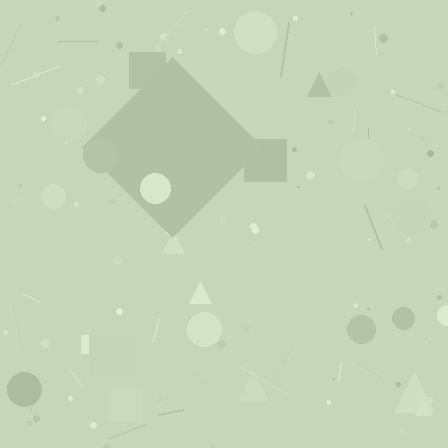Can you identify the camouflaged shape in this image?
The camouflaged shape is a diamond.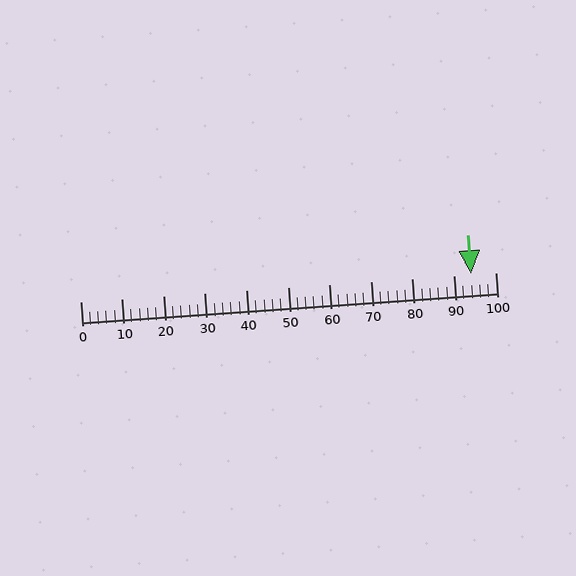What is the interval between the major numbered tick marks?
The major tick marks are spaced 10 units apart.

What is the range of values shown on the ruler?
The ruler shows values from 0 to 100.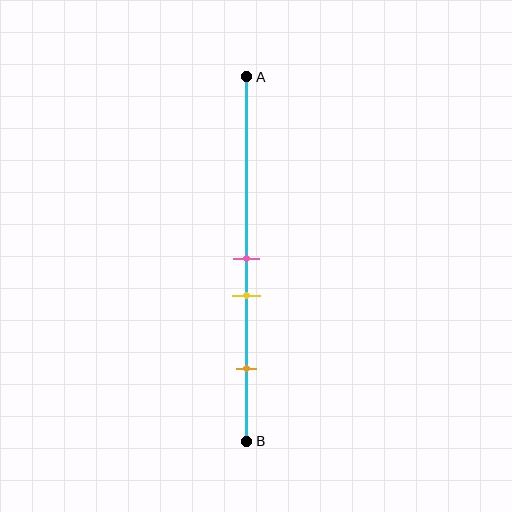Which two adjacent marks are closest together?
The pink and yellow marks are the closest adjacent pair.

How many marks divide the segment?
There are 3 marks dividing the segment.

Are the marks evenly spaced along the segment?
No, the marks are not evenly spaced.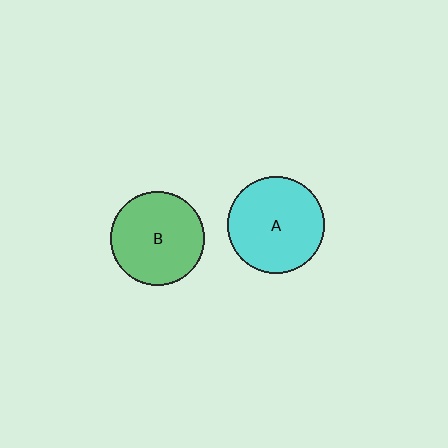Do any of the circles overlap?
No, none of the circles overlap.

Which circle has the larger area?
Circle A (cyan).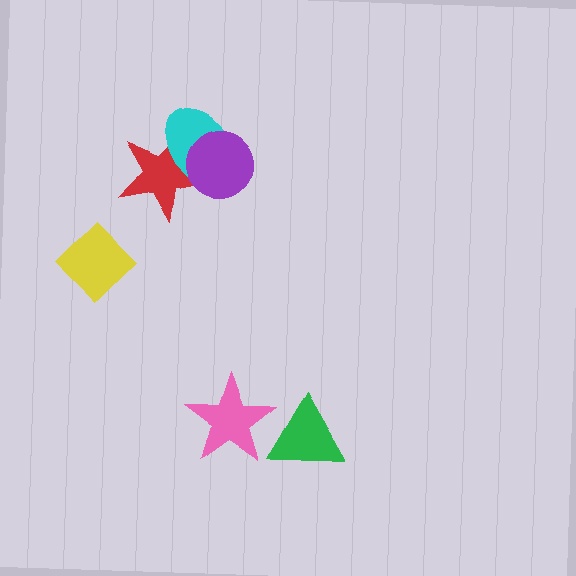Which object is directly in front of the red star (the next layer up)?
The cyan ellipse is directly in front of the red star.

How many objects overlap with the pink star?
1 object overlaps with the pink star.